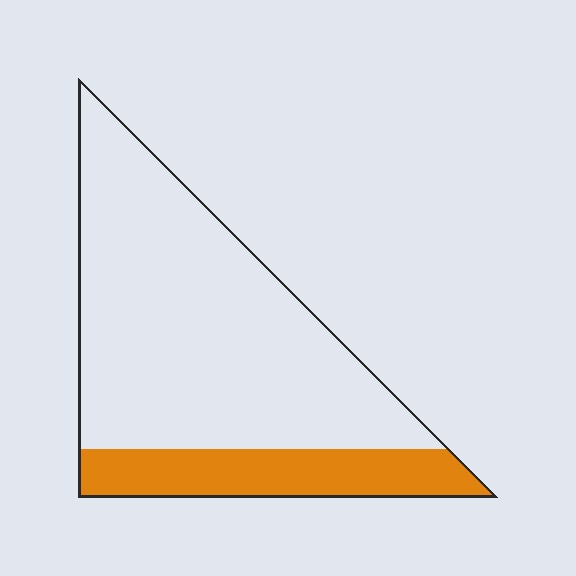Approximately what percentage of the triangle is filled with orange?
Approximately 20%.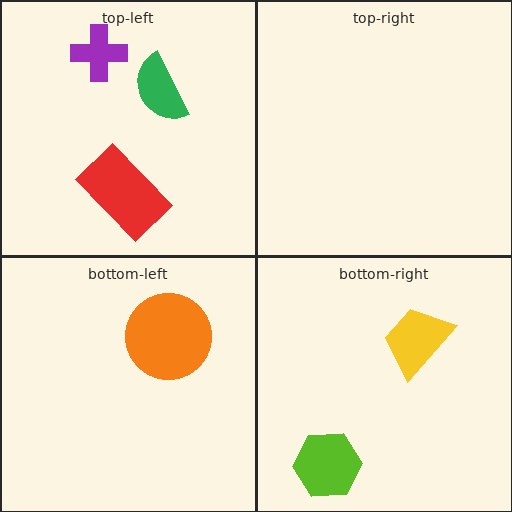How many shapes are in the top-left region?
3.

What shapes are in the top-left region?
The green semicircle, the purple cross, the red rectangle.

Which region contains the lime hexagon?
The bottom-right region.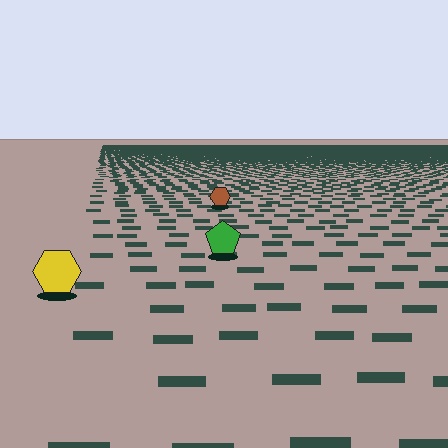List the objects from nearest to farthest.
From nearest to farthest: the yellow hexagon, the green pentagon, the brown hexagon.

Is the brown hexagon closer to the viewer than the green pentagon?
No. The green pentagon is closer — you can tell from the texture gradient: the ground texture is coarser near it.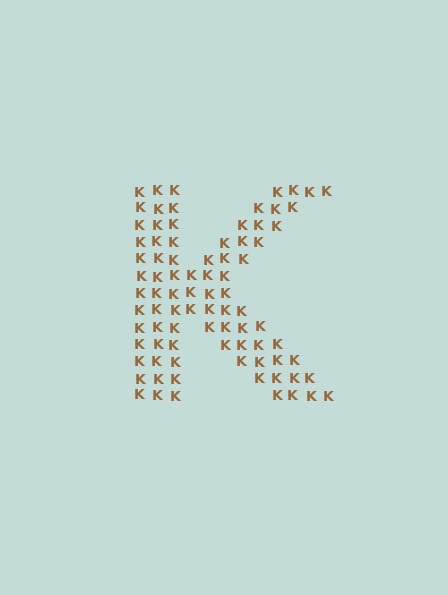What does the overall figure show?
The overall figure shows the letter K.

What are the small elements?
The small elements are letter K's.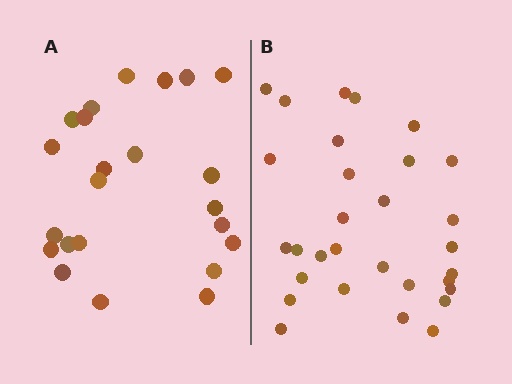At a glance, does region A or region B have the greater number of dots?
Region B (the right region) has more dots.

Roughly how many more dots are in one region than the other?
Region B has roughly 8 or so more dots than region A.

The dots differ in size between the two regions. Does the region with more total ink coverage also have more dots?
No. Region A has more total ink coverage because its dots are larger, but region B actually contains more individual dots. Total area can be misleading — the number of items is what matters here.